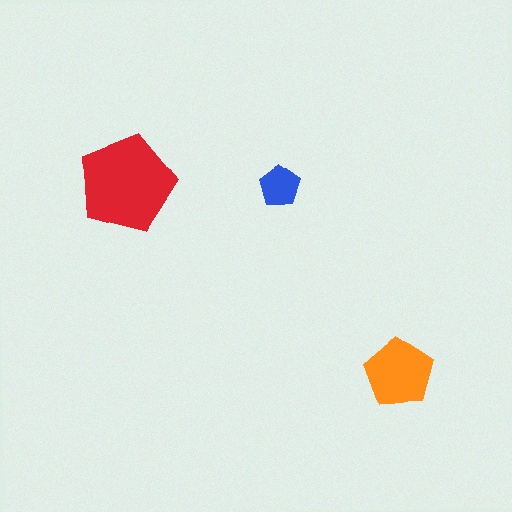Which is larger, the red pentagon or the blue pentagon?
The red one.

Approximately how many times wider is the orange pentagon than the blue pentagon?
About 1.5 times wider.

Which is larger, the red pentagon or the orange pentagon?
The red one.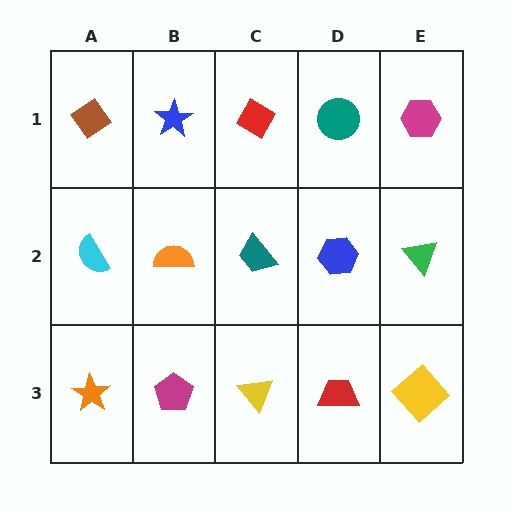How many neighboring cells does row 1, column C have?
3.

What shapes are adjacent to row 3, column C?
A teal trapezoid (row 2, column C), a magenta pentagon (row 3, column B), a red trapezoid (row 3, column D).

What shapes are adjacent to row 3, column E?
A green triangle (row 2, column E), a red trapezoid (row 3, column D).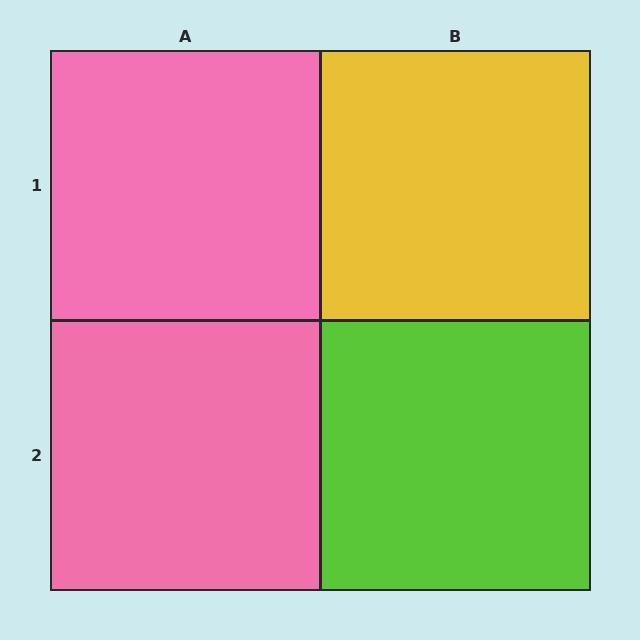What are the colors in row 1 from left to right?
Pink, yellow.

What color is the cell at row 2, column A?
Pink.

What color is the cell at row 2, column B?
Lime.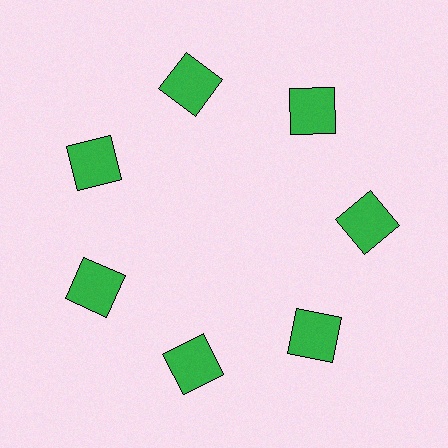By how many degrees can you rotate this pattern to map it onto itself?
The pattern maps onto itself every 51 degrees of rotation.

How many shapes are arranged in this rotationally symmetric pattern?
There are 7 shapes, arranged in 7 groups of 1.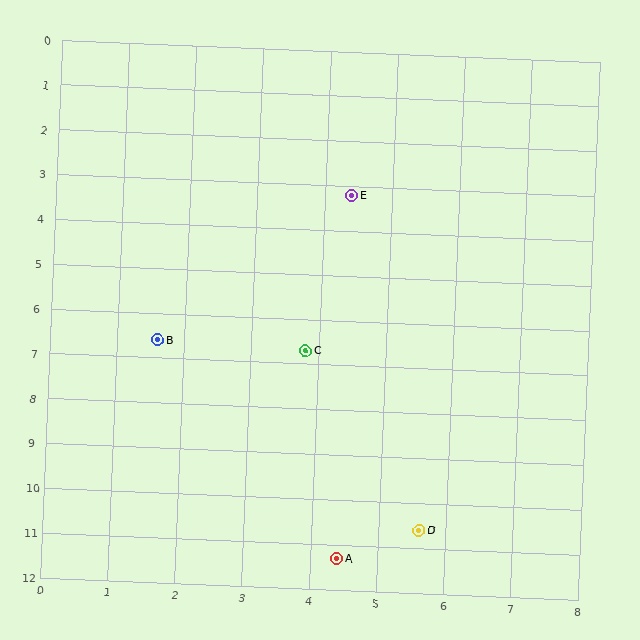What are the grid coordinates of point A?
Point A is at approximately (4.4, 11.3).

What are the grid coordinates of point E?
Point E is at approximately (4.4, 3.2).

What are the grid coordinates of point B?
Point B is at approximately (1.6, 6.6).